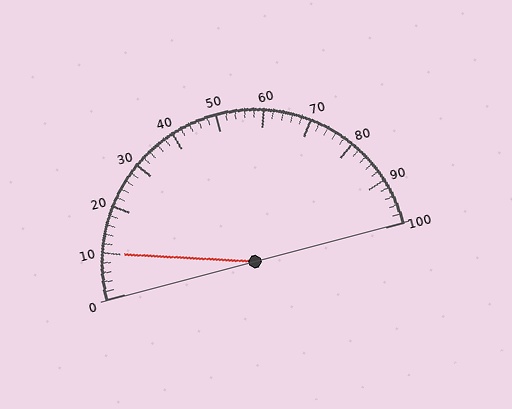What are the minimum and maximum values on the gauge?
The gauge ranges from 0 to 100.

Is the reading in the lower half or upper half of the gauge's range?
The reading is in the lower half of the range (0 to 100).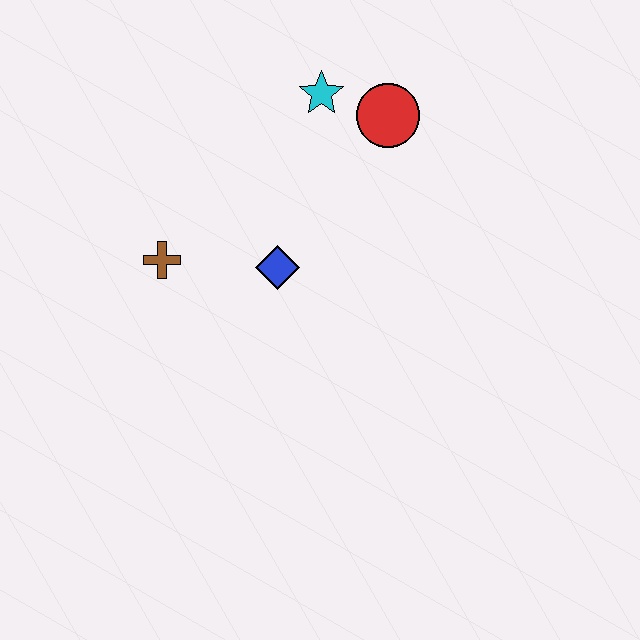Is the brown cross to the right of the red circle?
No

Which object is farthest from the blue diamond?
The red circle is farthest from the blue diamond.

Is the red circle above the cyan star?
No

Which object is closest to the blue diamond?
The brown cross is closest to the blue diamond.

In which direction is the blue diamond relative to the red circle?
The blue diamond is below the red circle.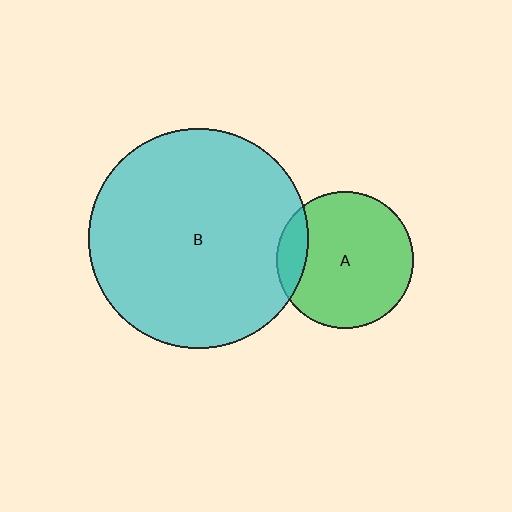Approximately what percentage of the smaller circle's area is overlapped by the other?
Approximately 15%.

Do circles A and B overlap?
Yes.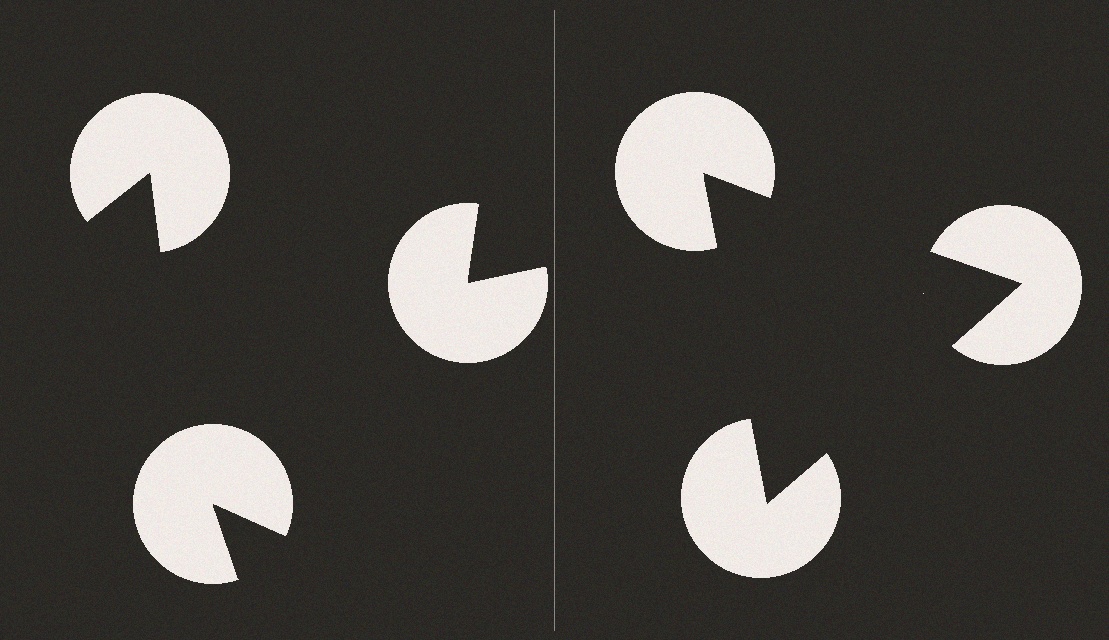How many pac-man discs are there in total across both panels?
6 — 3 on each side.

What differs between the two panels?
The pac-man discs are positioned identically on both sides; only the wedge orientations differ. On the right they align to a triangle; on the left they are misaligned.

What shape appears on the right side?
An illusory triangle.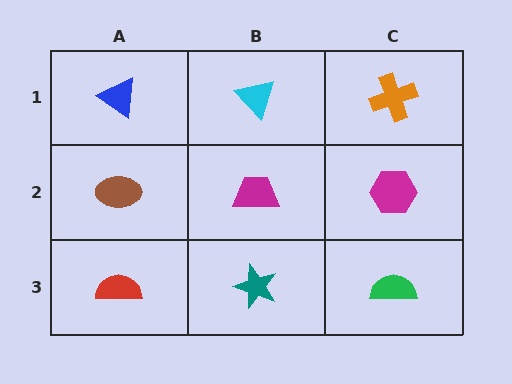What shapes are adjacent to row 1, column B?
A magenta trapezoid (row 2, column B), a blue triangle (row 1, column A), an orange cross (row 1, column C).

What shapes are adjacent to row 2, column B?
A cyan triangle (row 1, column B), a teal star (row 3, column B), a brown ellipse (row 2, column A), a magenta hexagon (row 2, column C).